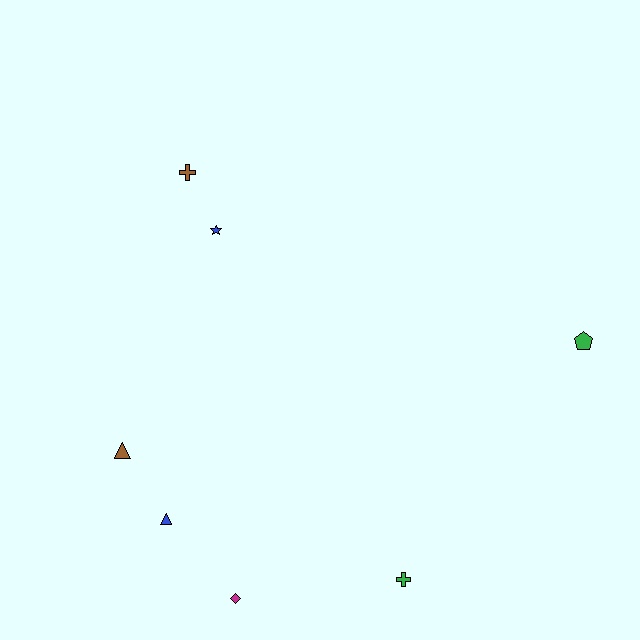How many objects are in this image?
There are 7 objects.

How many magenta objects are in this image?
There is 1 magenta object.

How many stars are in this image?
There is 1 star.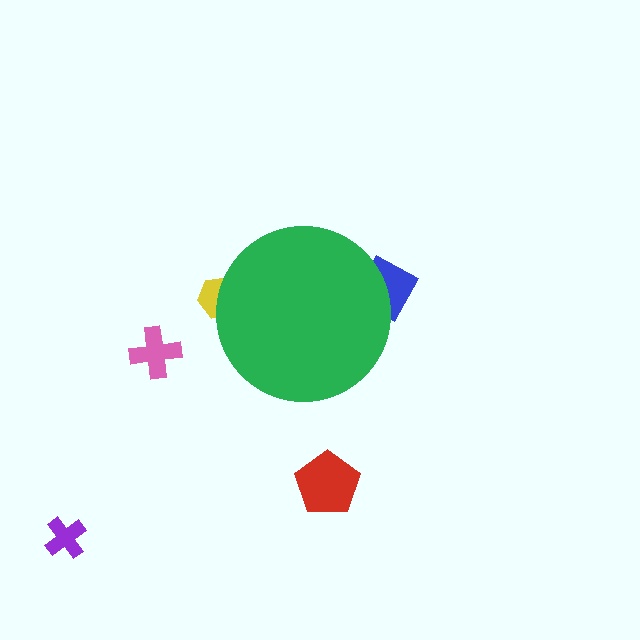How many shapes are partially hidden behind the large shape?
2 shapes are partially hidden.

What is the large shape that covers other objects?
A green circle.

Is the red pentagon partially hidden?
No, the red pentagon is fully visible.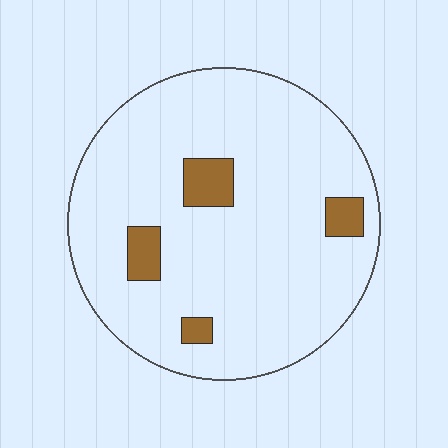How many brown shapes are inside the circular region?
4.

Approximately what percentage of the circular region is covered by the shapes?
Approximately 10%.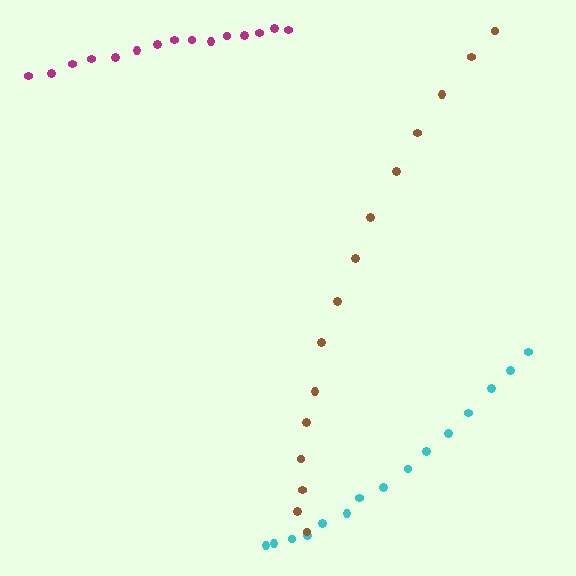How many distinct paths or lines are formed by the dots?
There are 3 distinct paths.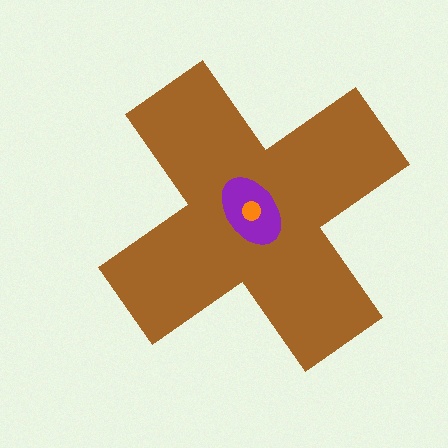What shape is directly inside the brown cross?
The purple ellipse.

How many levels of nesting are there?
3.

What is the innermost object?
The orange circle.